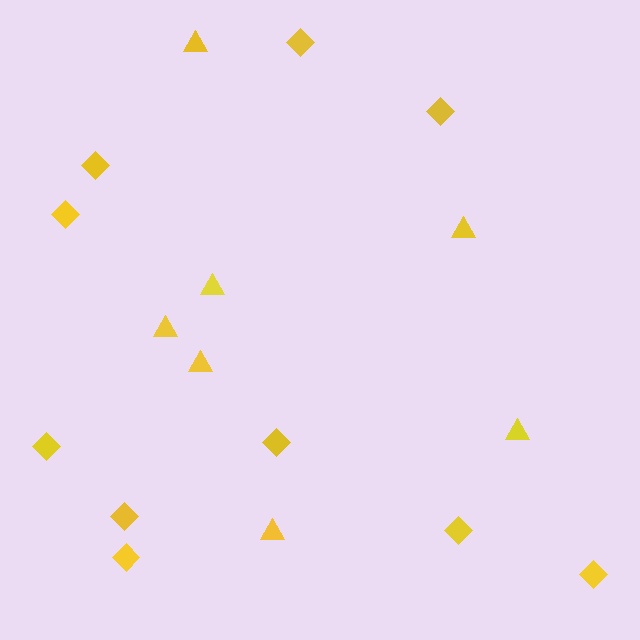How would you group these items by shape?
There are 2 groups: one group of diamonds (10) and one group of triangles (7).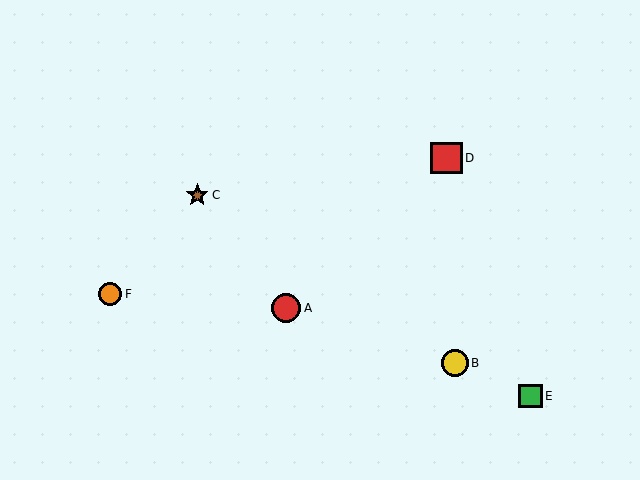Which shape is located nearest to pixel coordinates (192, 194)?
The brown star (labeled C) at (197, 195) is nearest to that location.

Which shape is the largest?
The red square (labeled D) is the largest.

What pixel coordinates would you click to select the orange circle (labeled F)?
Click at (110, 294) to select the orange circle F.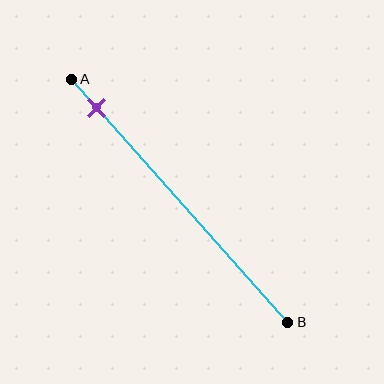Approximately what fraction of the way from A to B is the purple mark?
The purple mark is approximately 10% of the way from A to B.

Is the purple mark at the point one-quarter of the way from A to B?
No, the mark is at about 10% from A, not at the 25% one-quarter point.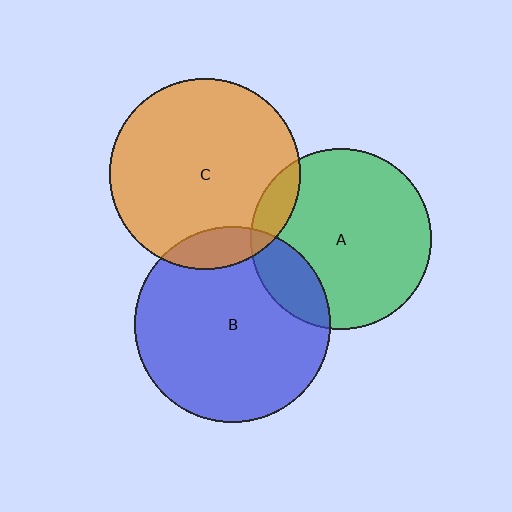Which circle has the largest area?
Circle B (blue).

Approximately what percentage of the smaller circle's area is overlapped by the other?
Approximately 10%.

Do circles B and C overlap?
Yes.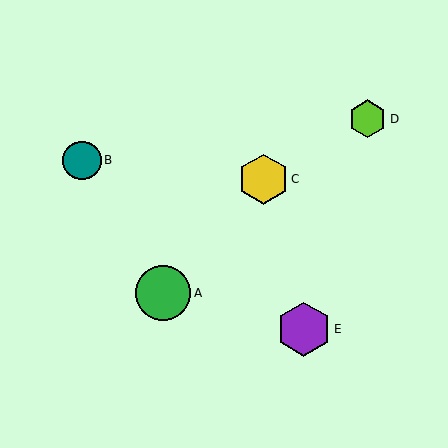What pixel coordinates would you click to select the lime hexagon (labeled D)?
Click at (368, 119) to select the lime hexagon D.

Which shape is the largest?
The green circle (labeled A) is the largest.